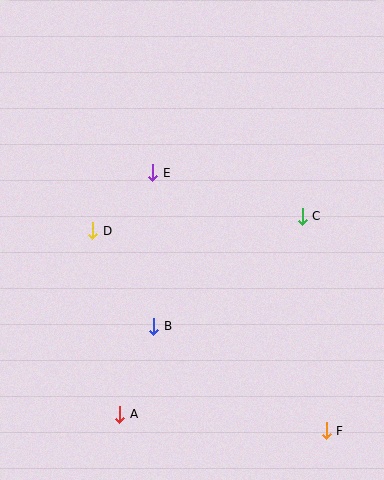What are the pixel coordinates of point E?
Point E is at (153, 173).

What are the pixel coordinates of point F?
Point F is at (326, 431).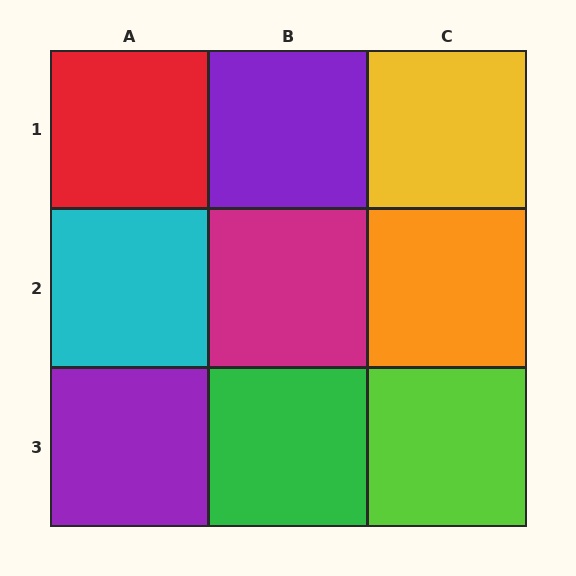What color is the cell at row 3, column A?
Purple.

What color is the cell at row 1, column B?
Purple.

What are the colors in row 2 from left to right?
Cyan, magenta, orange.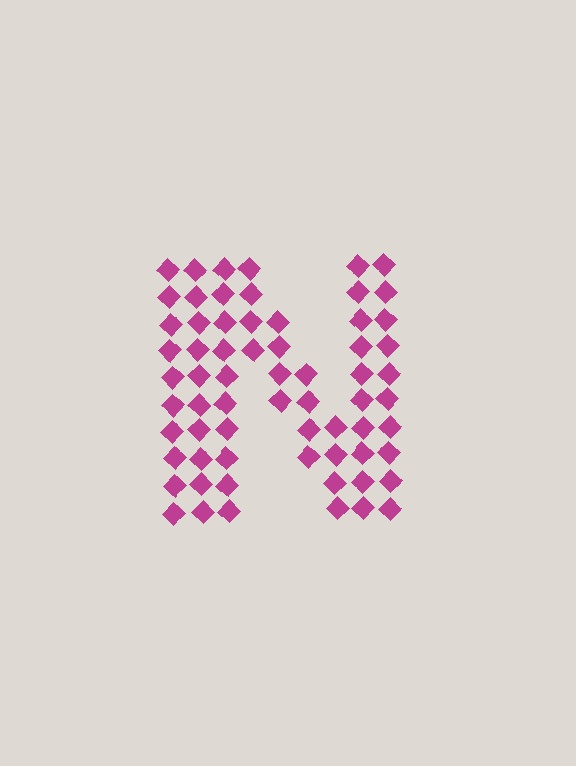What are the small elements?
The small elements are diamonds.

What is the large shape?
The large shape is the letter N.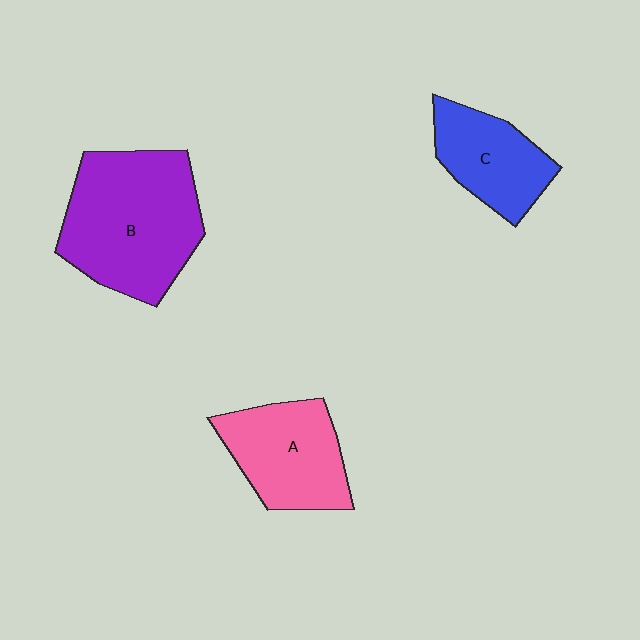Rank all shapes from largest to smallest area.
From largest to smallest: B (purple), A (pink), C (blue).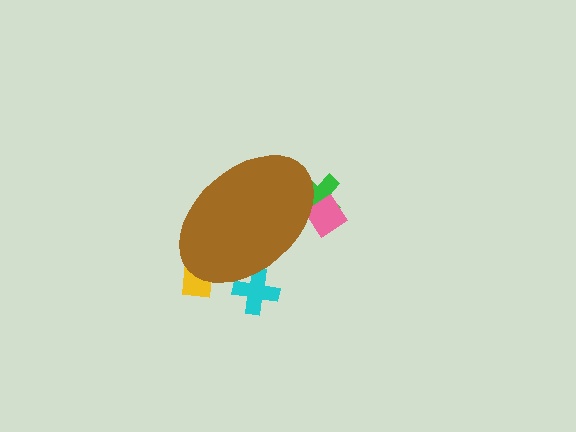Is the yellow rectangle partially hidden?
Yes, the yellow rectangle is partially hidden behind the brown ellipse.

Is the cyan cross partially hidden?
Yes, the cyan cross is partially hidden behind the brown ellipse.